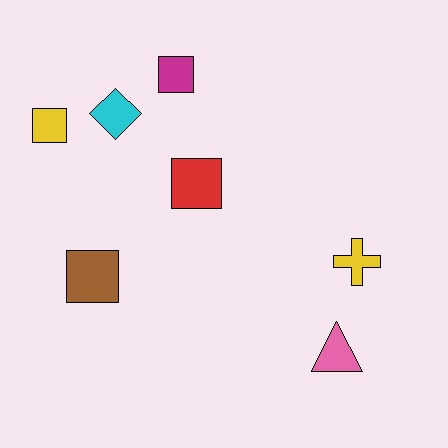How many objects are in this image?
There are 7 objects.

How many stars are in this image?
There are no stars.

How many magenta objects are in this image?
There is 1 magenta object.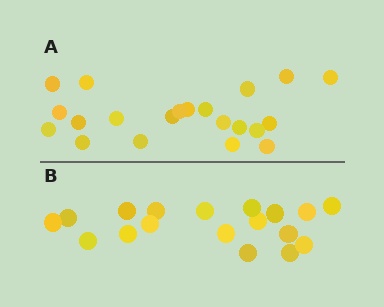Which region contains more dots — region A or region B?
Region A (the top region) has more dots.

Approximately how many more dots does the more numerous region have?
Region A has just a few more — roughly 2 or 3 more dots than region B.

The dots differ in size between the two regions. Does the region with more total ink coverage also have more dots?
No. Region B has more total ink coverage because its dots are larger, but region A actually contains more individual dots. Total area can be misleading — the number of items is what matters here.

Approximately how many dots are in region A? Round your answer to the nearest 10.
About 20 dots. (The exact count is 21, which rounds to 20.)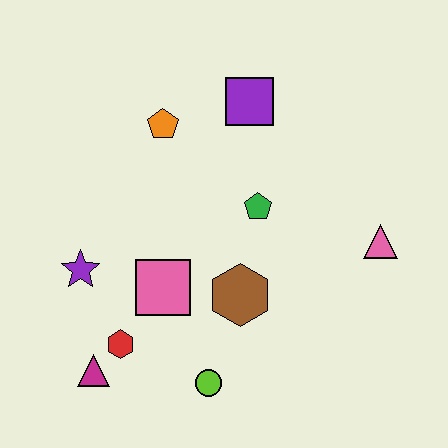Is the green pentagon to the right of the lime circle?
Yes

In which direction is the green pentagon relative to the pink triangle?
The green pentagon is to the left of the pink triangle.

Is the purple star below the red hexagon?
No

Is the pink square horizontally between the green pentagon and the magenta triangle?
Yes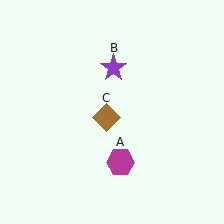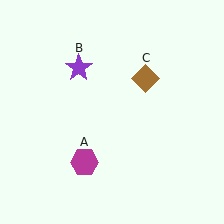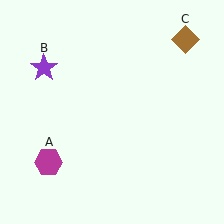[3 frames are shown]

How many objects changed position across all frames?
3 objects changed position: magenta hexagon (object A), purple star (object B), brown diamond (object C).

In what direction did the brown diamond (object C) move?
The brown diamond (object C) moved up and to the right.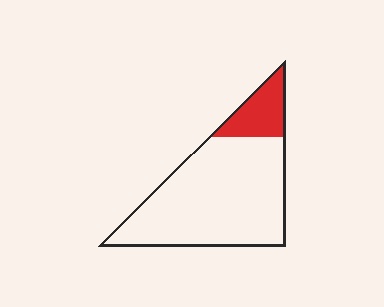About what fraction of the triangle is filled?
About one sixth (1/6).